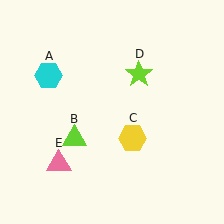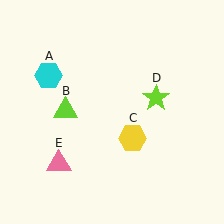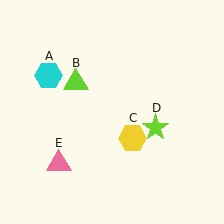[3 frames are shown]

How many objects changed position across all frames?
2 objects changed position: lime triangle (object B), lime star (object D).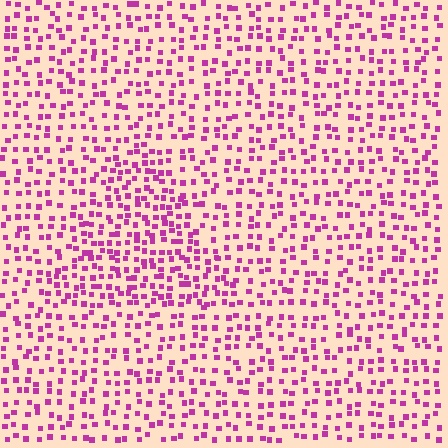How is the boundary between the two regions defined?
The boundary is defined by a change in element density (approximately 1.6x ratio). All elements are the same color, size, and shape.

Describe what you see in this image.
The image contains small magenta elements arranged at two different densities. A triangle-shaped region is visible where the elements are more densely packed than the surrounding area.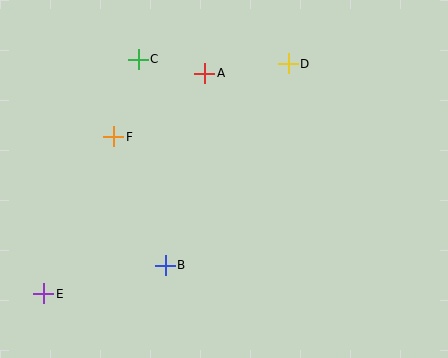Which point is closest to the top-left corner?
Point C is closest to the top-left corner.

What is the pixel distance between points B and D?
The distance between B and D is 236 pixels.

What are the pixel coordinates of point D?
Point D is at (288, 64).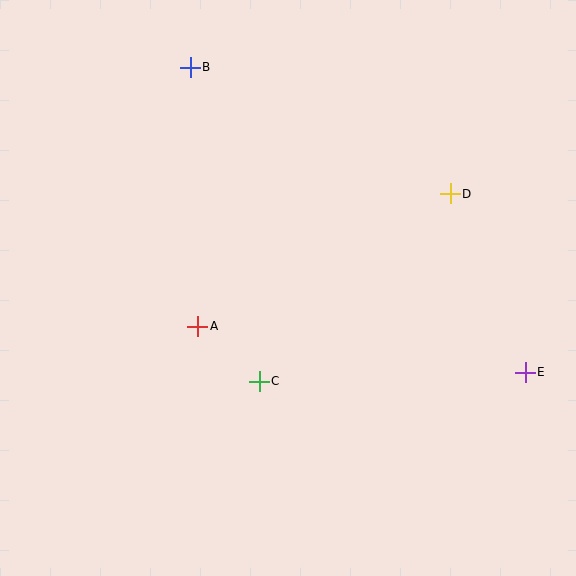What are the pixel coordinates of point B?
Point B is at (190, 67).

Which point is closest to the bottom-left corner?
Point A is closest to the bottom-left corner.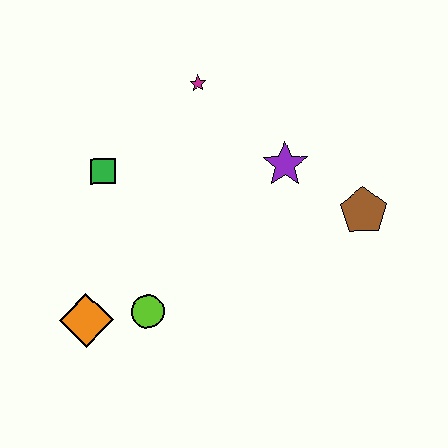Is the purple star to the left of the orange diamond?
No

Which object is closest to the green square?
The magenta star is closest to the green square.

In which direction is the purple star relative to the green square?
The purple star is to the right of the green square.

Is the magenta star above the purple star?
Yes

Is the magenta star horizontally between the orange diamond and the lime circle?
No